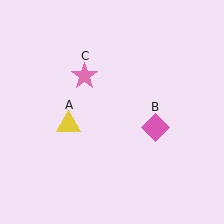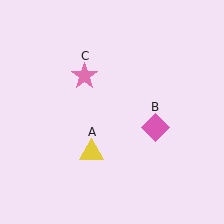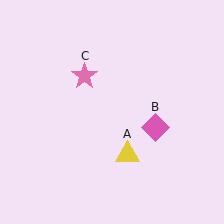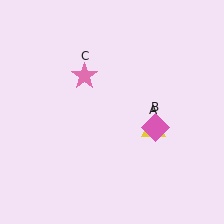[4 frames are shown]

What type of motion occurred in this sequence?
The yellow triangle (object A) rotated counterclockwise around the center of the scene.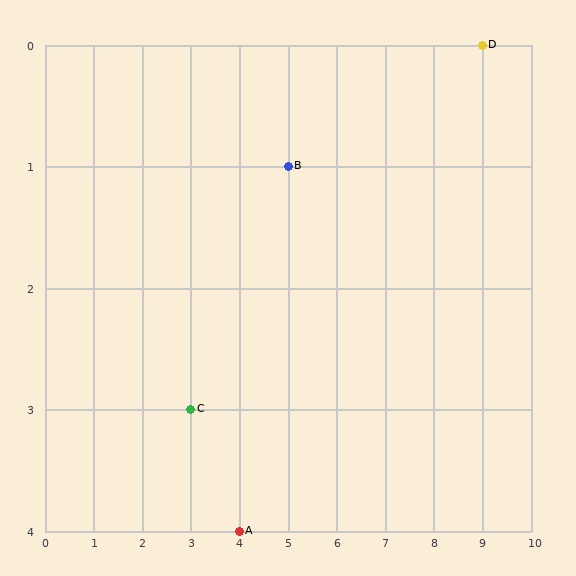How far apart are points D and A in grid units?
Points D and A are 5 columns and 4 rows apart (about 6.4 grid units diagonally).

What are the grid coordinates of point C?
Point C is at grid coordinates (3, 3).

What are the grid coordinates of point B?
Point B is at grid coordinates (5, 1).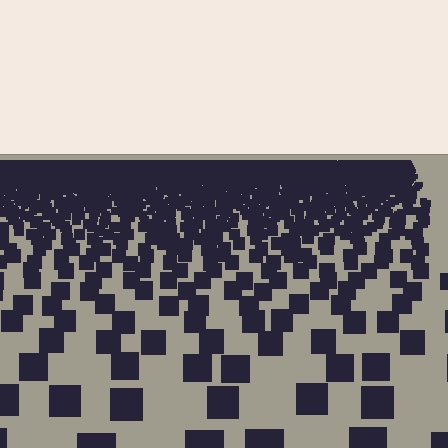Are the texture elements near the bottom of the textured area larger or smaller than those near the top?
Larger. Near the bottom, elements are closer to the viewer and appear at a bigger on-screen size.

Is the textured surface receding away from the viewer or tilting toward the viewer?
The surface is receding away from the viewer. Texture elements get smaller and denser toward the top.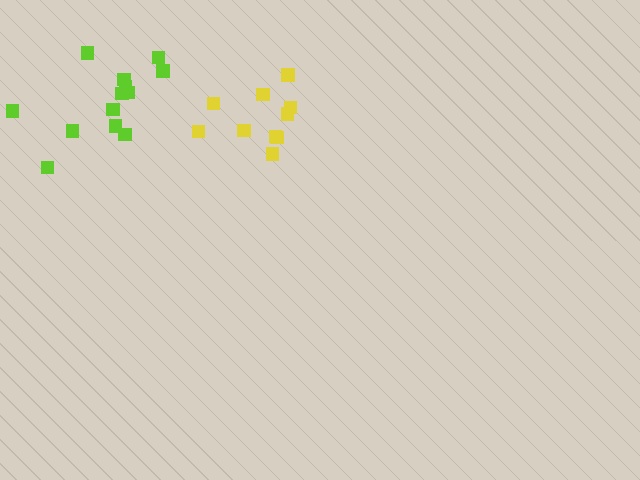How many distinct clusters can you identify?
There are 2 distinct clusters.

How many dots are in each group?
Group 1: 13 dots, Group 2: 10 dots (23 total).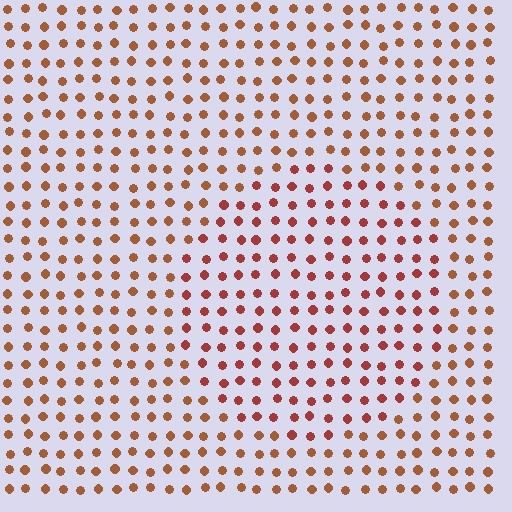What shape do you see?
I see a circle.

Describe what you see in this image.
The image is filled with small brown elements in a uniform arrangement. A circle-shaped region is visible where the elements are tinted to a slightly different hue, forming a subtle color boundary.